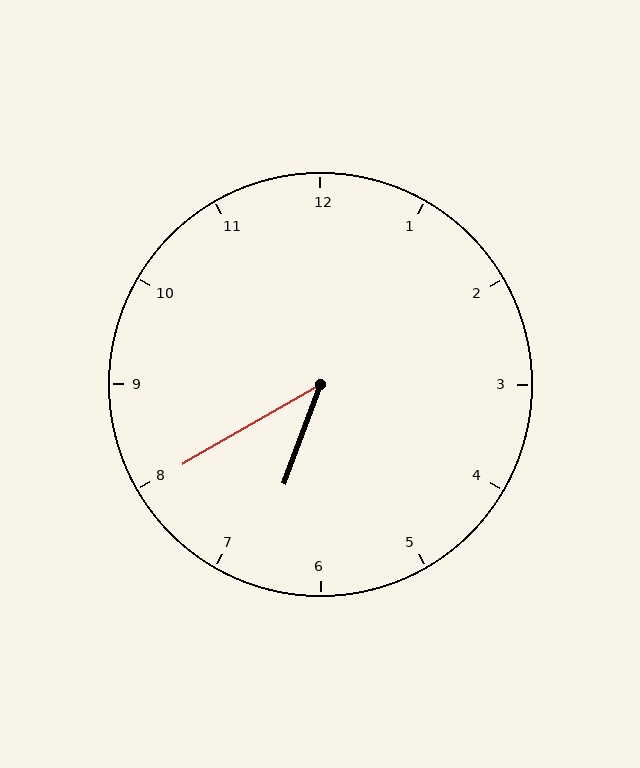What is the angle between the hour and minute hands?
Approximately 40 degrees.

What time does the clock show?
6:40.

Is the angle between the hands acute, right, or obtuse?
It is acute.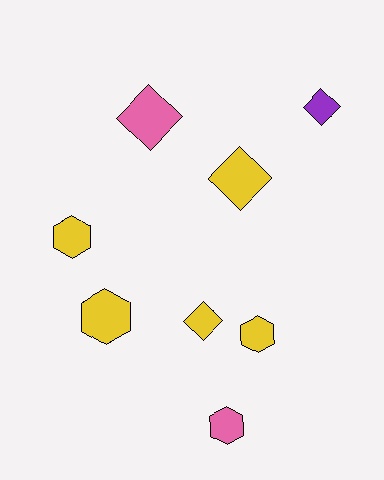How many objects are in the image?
There are 8 objects.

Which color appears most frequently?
Yellow, with 5 objects.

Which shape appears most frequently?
Diamond, with 4 objects.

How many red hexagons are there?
There are no red hexagons.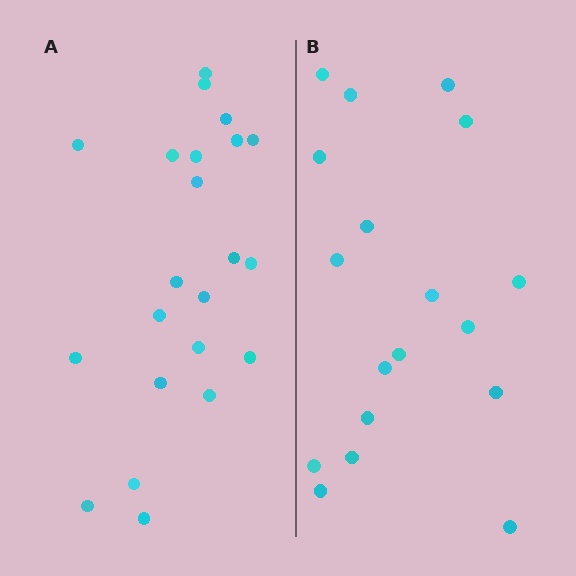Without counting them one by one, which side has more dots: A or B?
Region A (the left region) has more dots.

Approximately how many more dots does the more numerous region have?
Region A has about 4 more dots than region B.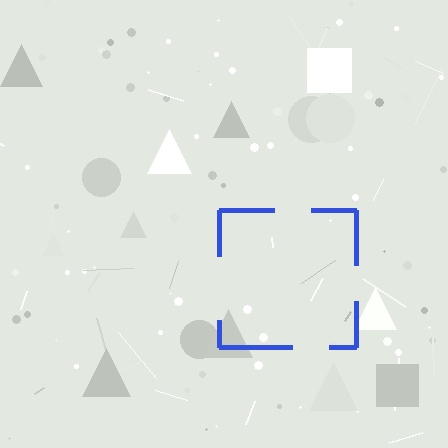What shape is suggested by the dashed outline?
The dashed outline suggests a square.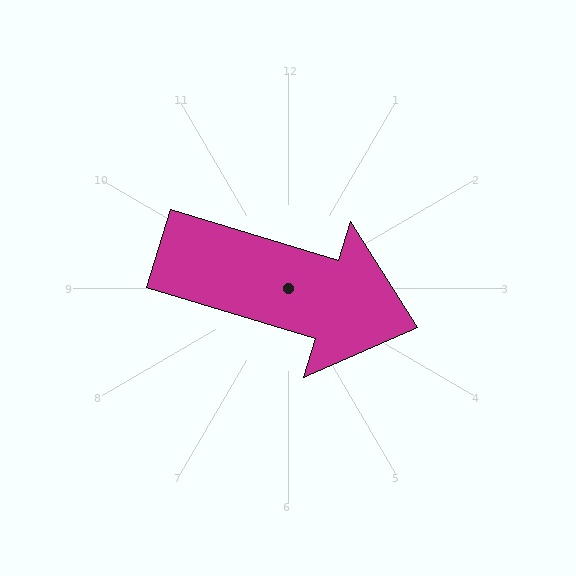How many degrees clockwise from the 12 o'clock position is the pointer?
Approximately 107 degrees.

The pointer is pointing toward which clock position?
Roughly 4 o'clock.